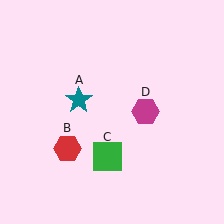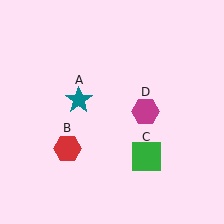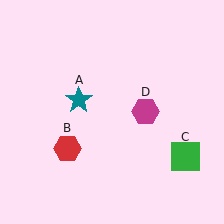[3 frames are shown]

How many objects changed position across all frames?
1 object changed position: green square (object C).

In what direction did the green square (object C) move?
The green square (object C) moved right.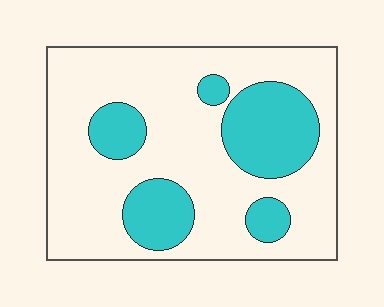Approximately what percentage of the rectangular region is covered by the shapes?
Approximately 25%.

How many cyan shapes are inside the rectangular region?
5.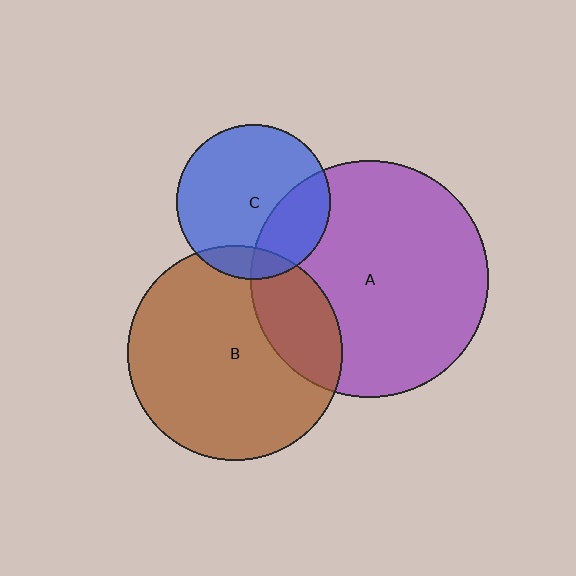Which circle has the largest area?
Circle A (purple).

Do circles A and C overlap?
Yes.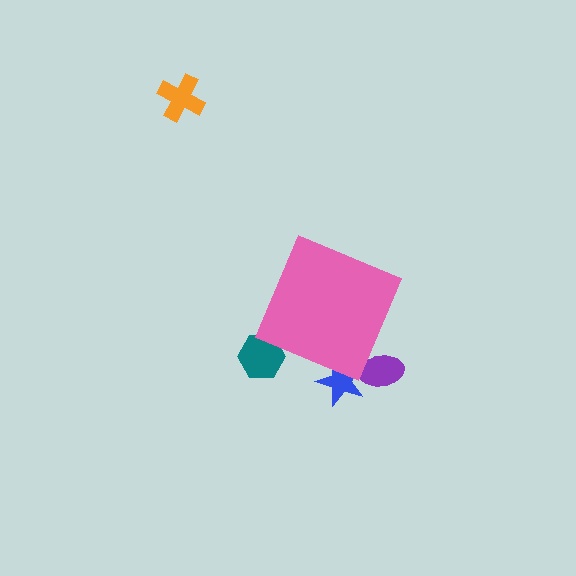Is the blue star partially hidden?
Yes, the blue star is partially hidden behind the pink diamond.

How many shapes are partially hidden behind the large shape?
3 shapes are partially hidden.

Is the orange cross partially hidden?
No, the orange cross is fully visible.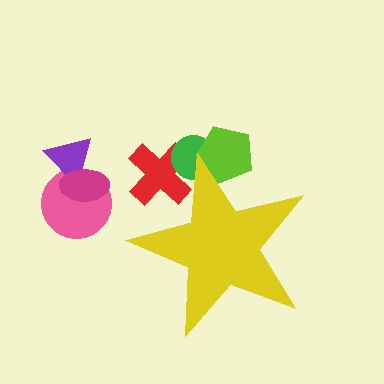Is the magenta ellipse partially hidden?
No, the magenta ellipse is fully visible.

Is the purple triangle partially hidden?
No, the purple triangle is fully visible.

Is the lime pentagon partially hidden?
Yes, the lime pentagon is partially hidden behind the yellow star.